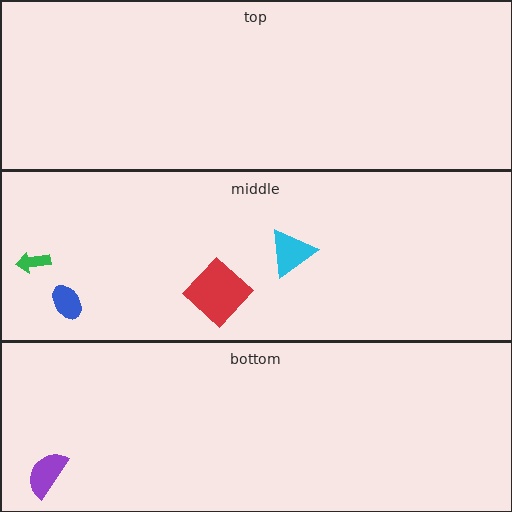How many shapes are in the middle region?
4.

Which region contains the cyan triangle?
The middle region.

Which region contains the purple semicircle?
The bottom region.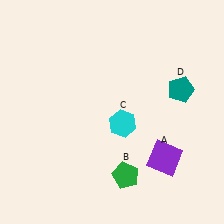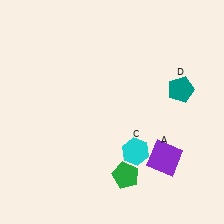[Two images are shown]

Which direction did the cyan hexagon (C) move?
The cyan hexagon (C) moved down.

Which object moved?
The cyan hexagon (C) moved down.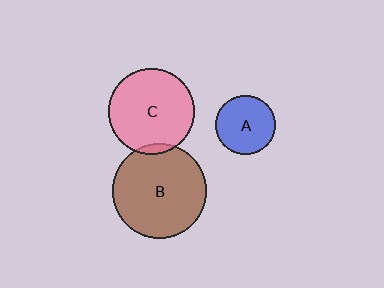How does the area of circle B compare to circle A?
Approximately 2.5 times.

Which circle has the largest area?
Circle B (brown).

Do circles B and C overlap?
Yes.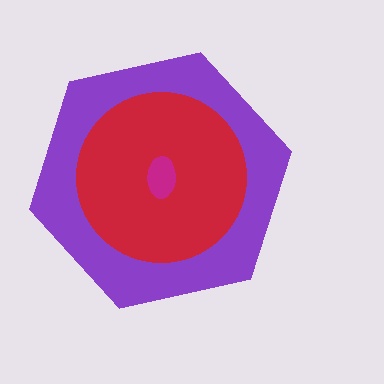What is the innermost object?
The magenta ellipse.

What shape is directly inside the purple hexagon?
The red circle.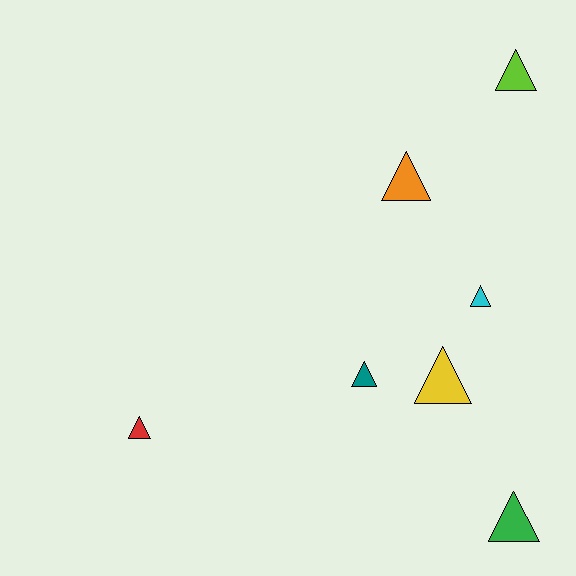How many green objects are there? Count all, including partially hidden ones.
There is 1 green object.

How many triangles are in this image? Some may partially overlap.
There are 7 triangles.